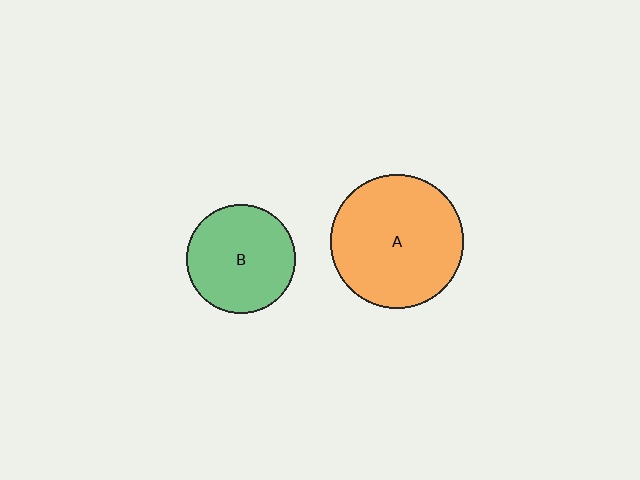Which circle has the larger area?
Circle A (orange).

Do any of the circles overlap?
No, none of the circles overlap.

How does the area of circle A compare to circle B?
Approximately 1.5 times.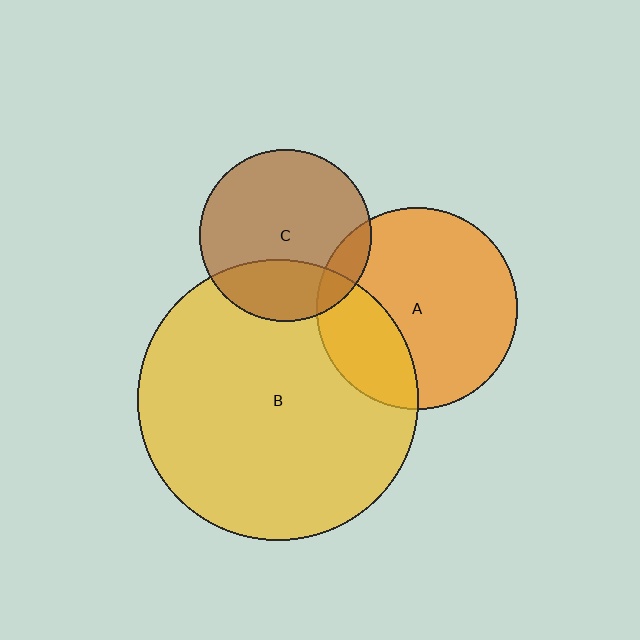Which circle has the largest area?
Circle B (yellow).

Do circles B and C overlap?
Yes.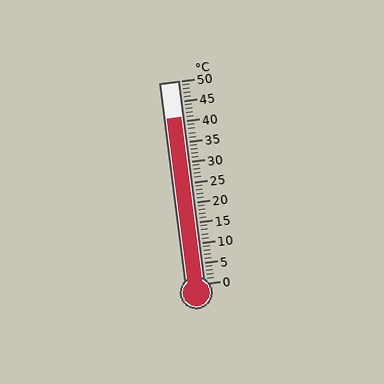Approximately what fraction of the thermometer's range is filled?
The thermometer is filled to approximately 80% of its range.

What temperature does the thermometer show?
The thermometer shows approximately 41°C.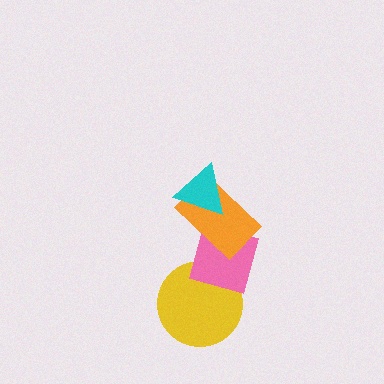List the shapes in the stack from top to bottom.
From top to bottom: the cyan triangle, the orange rectangle, the pink diamond, the yellow circle.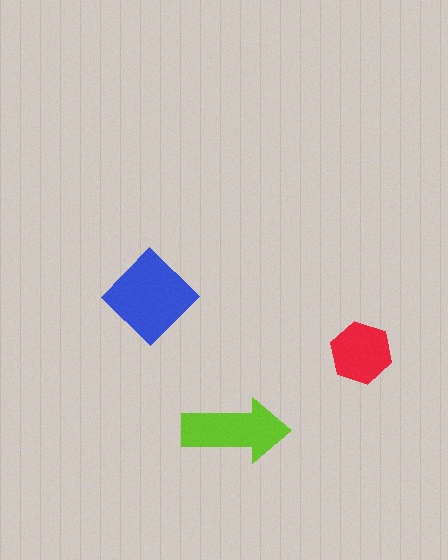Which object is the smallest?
The red hexagon.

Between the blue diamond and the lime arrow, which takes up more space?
The blue diamond.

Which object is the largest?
The blue diamond.